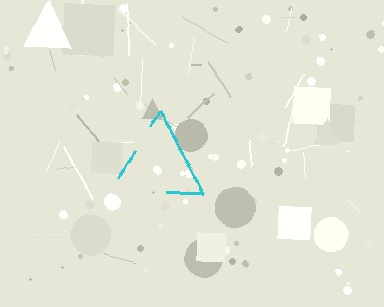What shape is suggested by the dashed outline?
The dashed outline suggests a triangle.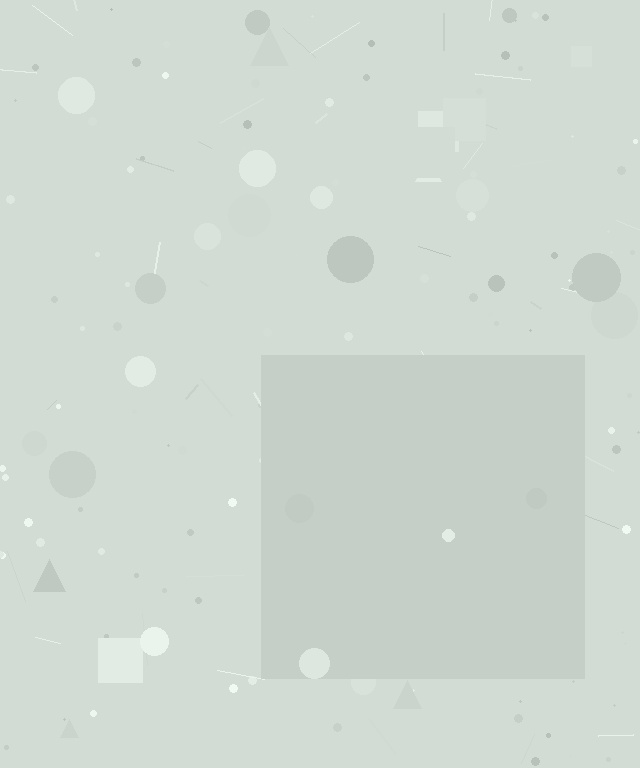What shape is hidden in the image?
A square is hidden in the image.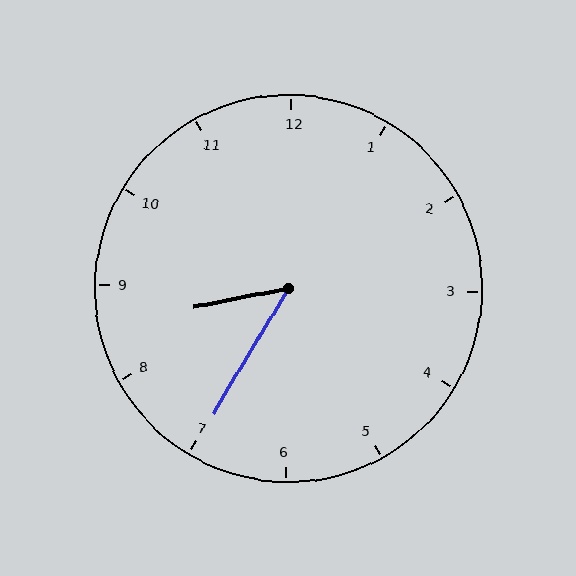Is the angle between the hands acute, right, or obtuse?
It is acute.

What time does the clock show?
8:35.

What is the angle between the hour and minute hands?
Approximately 48 degrees.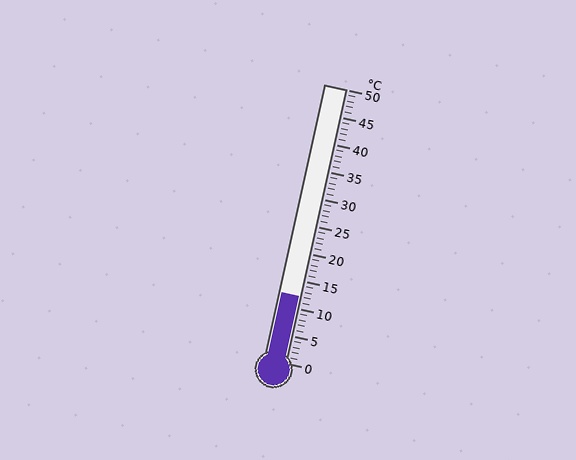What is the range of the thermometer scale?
The thermometer scale ranges from 0°C to 50°C.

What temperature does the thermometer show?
The thermometer shows approximately 12°C.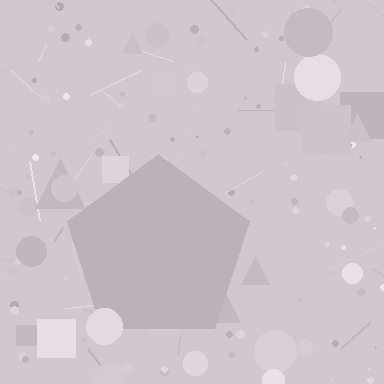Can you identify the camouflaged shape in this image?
The camouflaged shape is a pentagon.